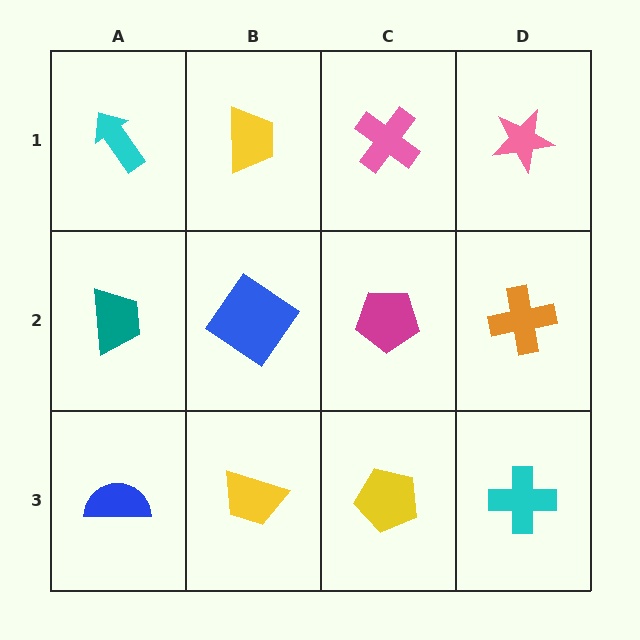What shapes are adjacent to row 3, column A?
A teal trapezoid (row 2, column A), a yellow trapezoid (row 3, column B).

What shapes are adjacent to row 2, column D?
A pink star (row 1, column D), a cyan cross (row 3, column D), a magenta pentagon (row 2, column C).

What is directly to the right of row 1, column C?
A pink star.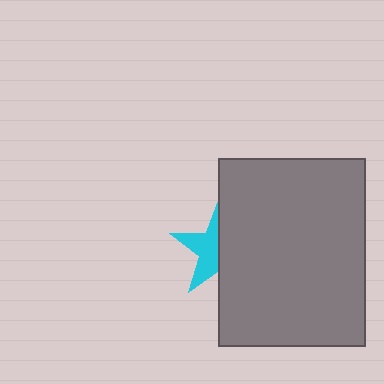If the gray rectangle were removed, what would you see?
You would see the complete cyan star.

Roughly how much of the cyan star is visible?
About half of it is visible (roughly 46%).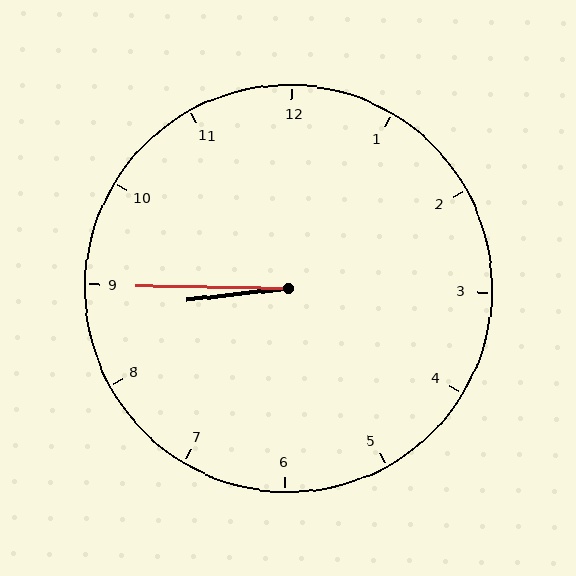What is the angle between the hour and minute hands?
Approximately 8 degrees.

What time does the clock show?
8:45.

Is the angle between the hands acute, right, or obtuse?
It is acute.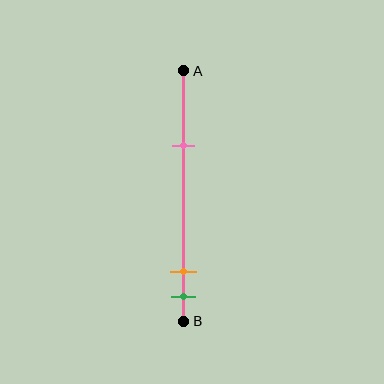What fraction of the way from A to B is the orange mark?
The orange mark is approximately 80% (0.8) of the way from A to B.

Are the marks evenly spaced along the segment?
No, the marks are not evenly spaced.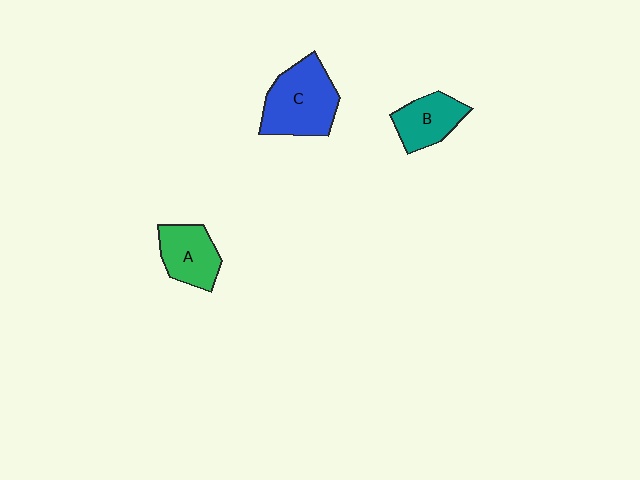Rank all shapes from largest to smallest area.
From largest to smallest: C (blue), A (green), B (teal).